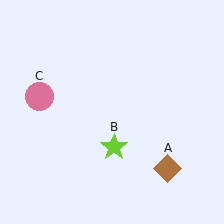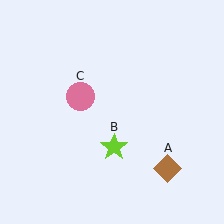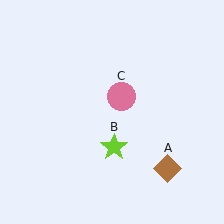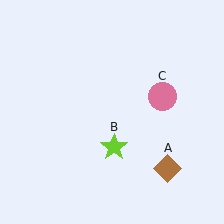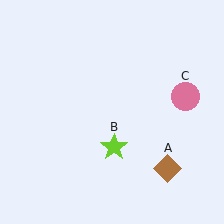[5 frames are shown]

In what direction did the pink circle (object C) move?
The pink circle (object C) moved right.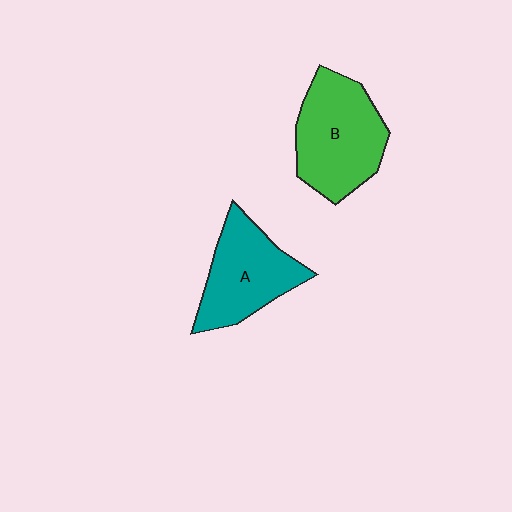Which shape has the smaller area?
Shape A (teal).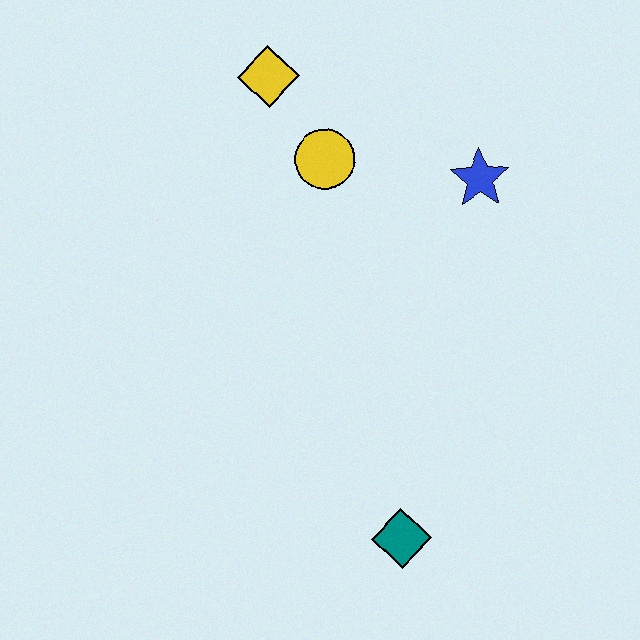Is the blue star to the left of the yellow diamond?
No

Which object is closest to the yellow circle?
The yellow diamond is closest to the yellow circle.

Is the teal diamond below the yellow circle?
Yes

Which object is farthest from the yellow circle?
The teal diamond is farthest from the yellow circle.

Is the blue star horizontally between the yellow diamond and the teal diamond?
No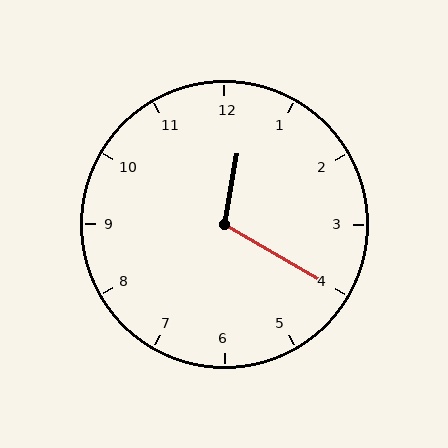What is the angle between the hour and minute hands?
Approximately 110 degrees.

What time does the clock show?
12:20.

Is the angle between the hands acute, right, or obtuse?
It is obtuse.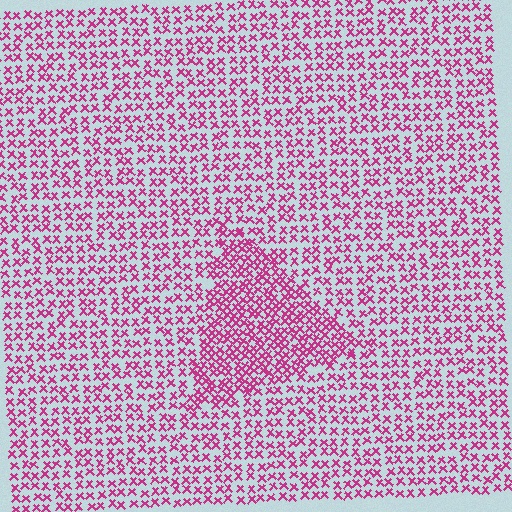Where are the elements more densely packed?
The elements are more densely packed inside the triangle boundary.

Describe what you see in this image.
The image contains small magenta elements arranged at two different densities. A triangle-shaped region is visible where the elements are more densely packed than the surrounding area.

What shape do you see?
I see a triangle.